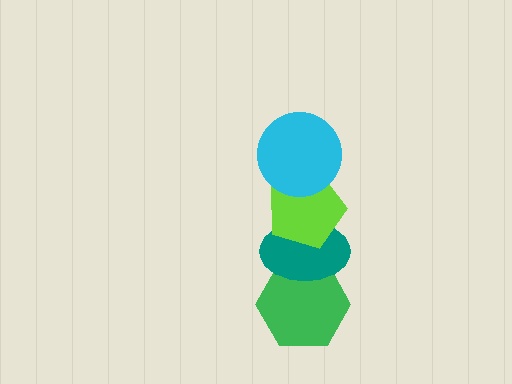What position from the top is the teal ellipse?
The teal ellipse is 3rd from the top.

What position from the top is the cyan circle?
The cyan circle is 1st from the top.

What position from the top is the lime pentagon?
The lime pentagon is 2nd from the top.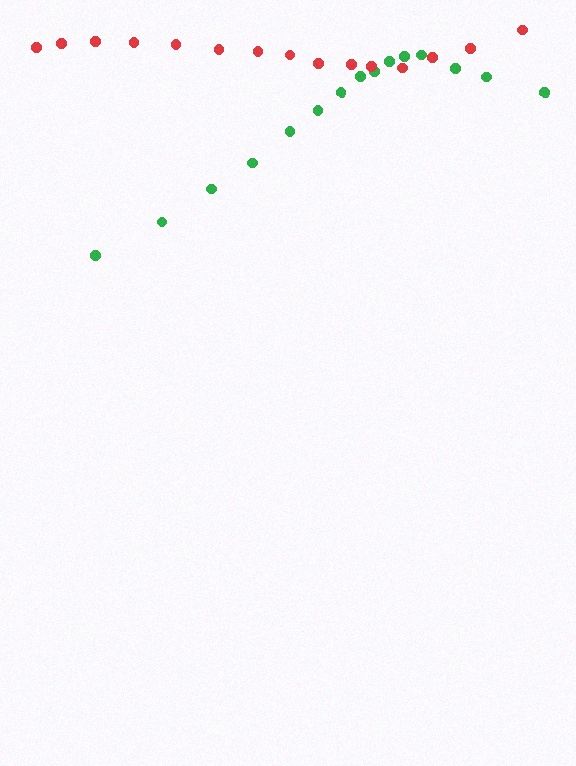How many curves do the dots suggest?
There are 2 distinct paths.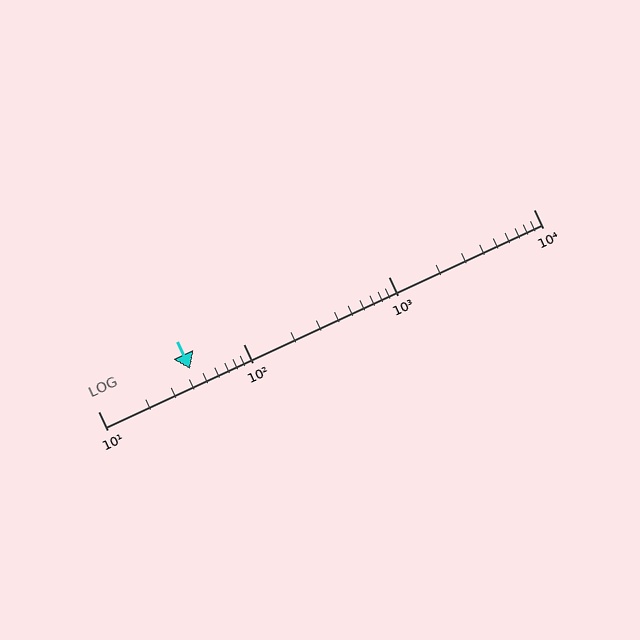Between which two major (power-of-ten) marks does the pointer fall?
The pointer is between 10 and 100.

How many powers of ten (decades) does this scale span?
The scale spans 3 decades, from 10 to 10000.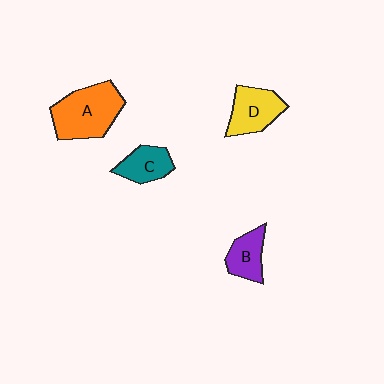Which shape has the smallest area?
Shape B (purple).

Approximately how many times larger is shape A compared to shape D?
Approximately 1.5 times.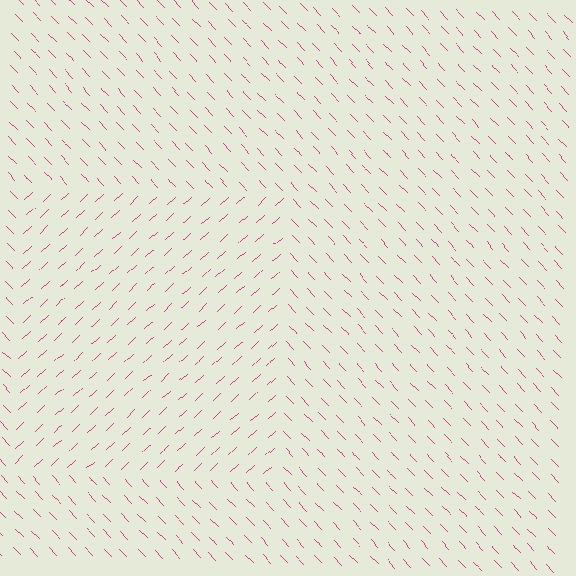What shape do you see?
I see a rectangle.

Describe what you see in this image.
The image is filled with small magenta line segments. A rectangle region in the image has lines oriented differently from the surrounding lines, creating a visible texture boundary.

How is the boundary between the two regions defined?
The boundary is defined purely by a change in line orientation (approximately 89 degrees difference). All lines are the same color and thickness.